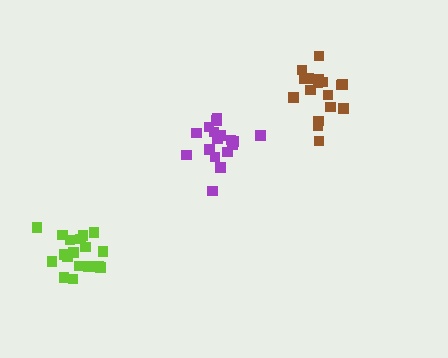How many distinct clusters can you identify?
There are 3 distinct clusters.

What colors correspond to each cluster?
The clusters are colored: purple, brown, lime.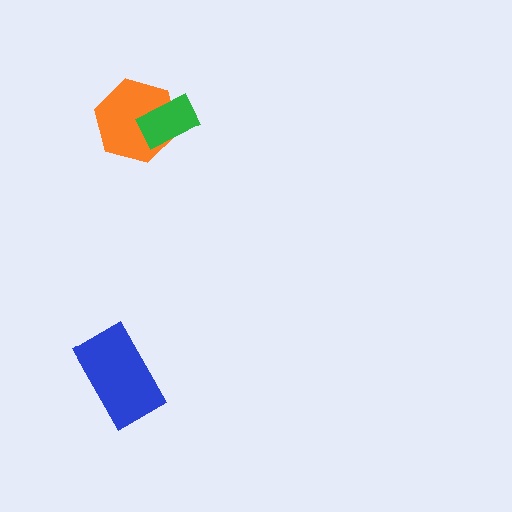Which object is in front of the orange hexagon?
The green rectangle is in front of the orange hexagon.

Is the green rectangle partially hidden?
No, no other shape covers it.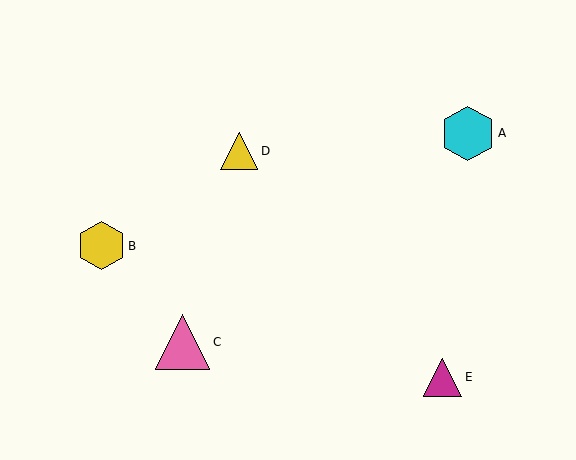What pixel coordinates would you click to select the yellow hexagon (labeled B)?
Click at (101, 246) to select the yellow hexagon B.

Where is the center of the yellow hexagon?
The center of the yellow hexagon is at (101, 246).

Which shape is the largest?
The pink triangle (labeled C) is the largest.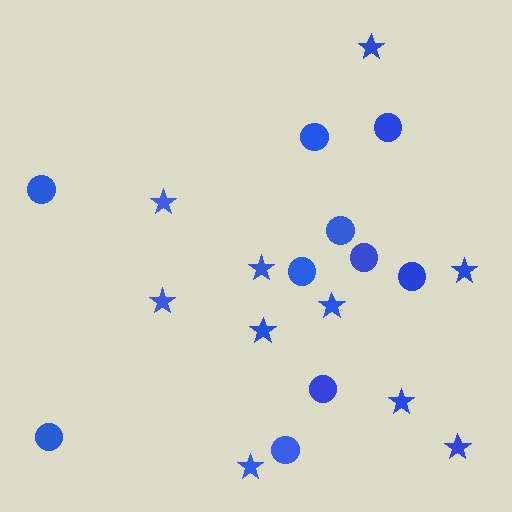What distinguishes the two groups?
There are 2 groups: one group of circles (10) and one group of stars (10).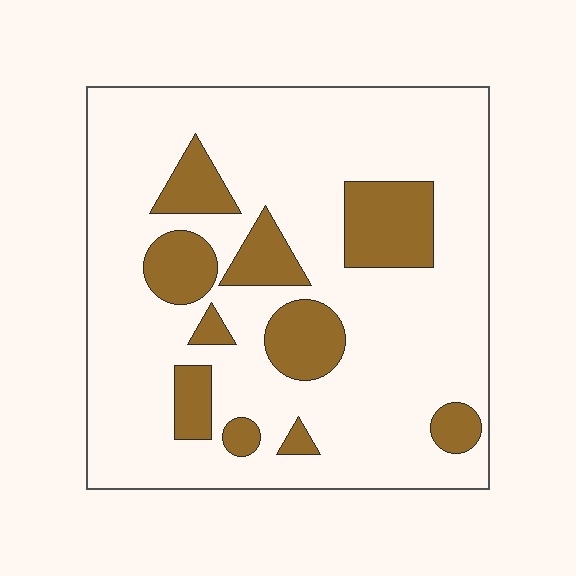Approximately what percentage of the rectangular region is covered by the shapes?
Approximately 20%.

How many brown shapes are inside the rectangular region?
10.